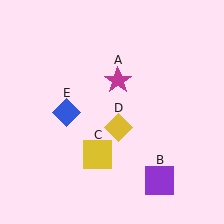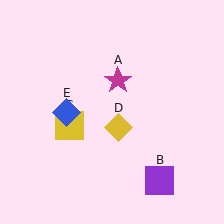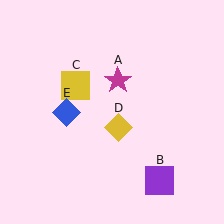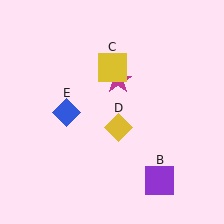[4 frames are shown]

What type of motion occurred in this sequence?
The yellow square (object C) rotated clockwise around the center of the scene.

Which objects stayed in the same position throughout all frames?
Magenta star (object A) and purple square (object B) and yellow diamond (object D) and blue diamond (object E) remained stationary.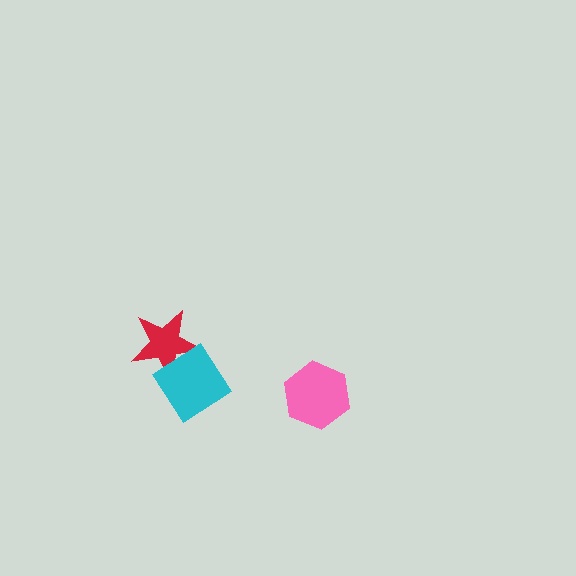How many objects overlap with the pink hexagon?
0 objects overlap with the pink hexagon.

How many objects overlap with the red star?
1 object overlaps with the red star.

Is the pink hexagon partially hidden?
No, no other shape covers it.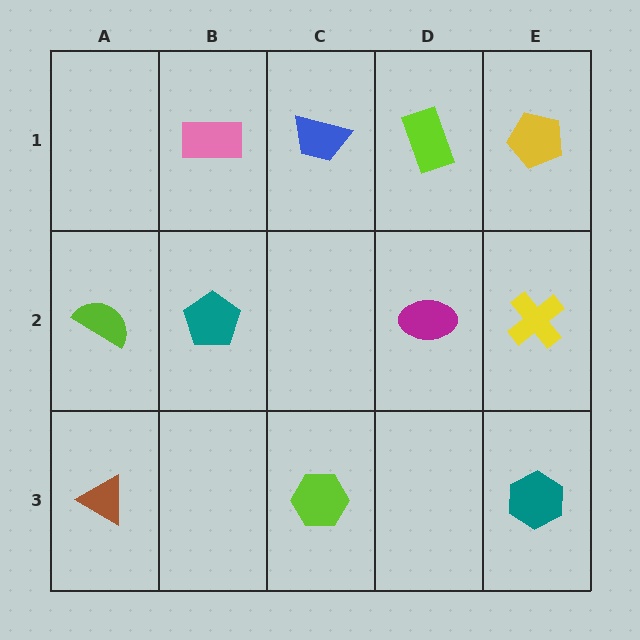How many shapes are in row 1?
4 shapes.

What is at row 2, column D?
A magenta ellipse.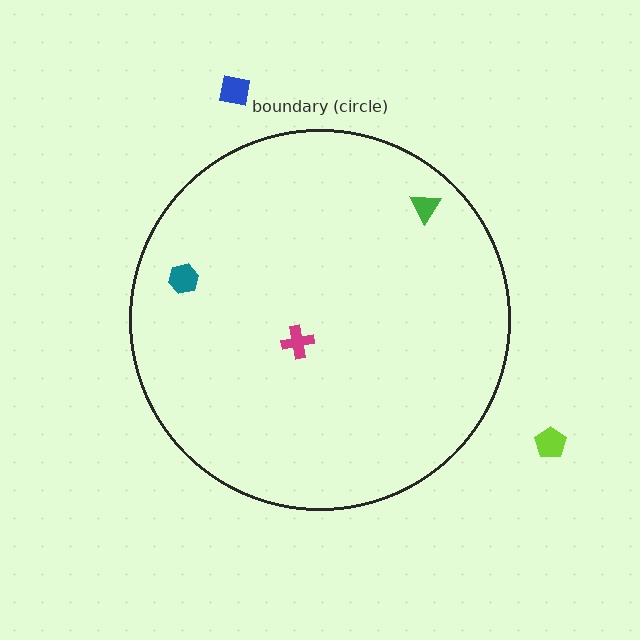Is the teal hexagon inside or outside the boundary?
Inside.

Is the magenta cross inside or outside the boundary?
Inside.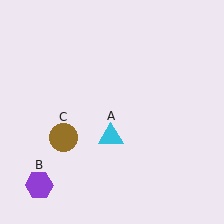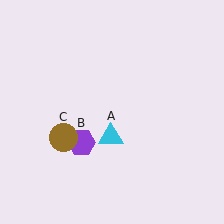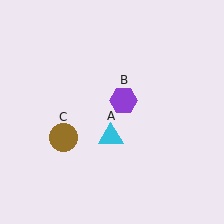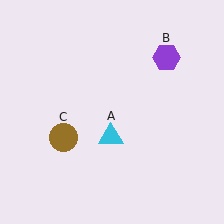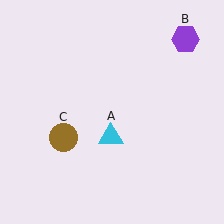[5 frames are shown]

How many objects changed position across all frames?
1 object changed position: purple hexagon (object B).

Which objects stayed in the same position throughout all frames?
Cyan triangle (object A) and brown circle (object C) remained stationary.